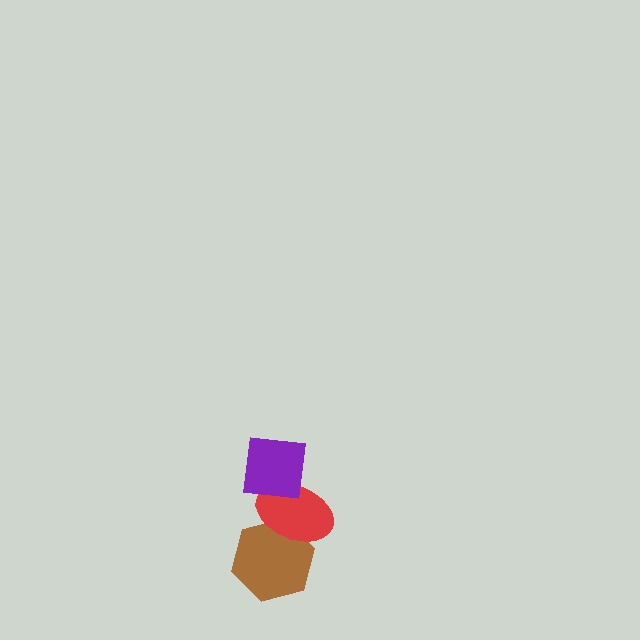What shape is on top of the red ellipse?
The purple square is on top of the red ellipse.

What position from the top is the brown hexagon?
The brown hexagon is 3rd from the top.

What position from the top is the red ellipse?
The red ellipse is 2nd from the top.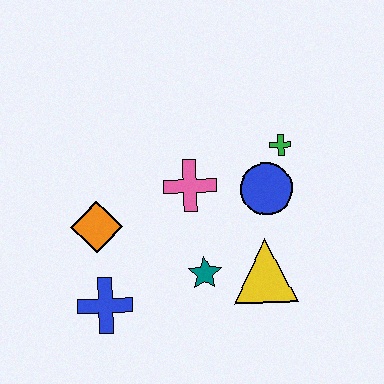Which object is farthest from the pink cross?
The blue cross is farthest from the pink cross.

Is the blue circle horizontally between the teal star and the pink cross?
No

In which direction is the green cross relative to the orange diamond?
The green cross is to the right of the orange diamond.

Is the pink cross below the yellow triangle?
No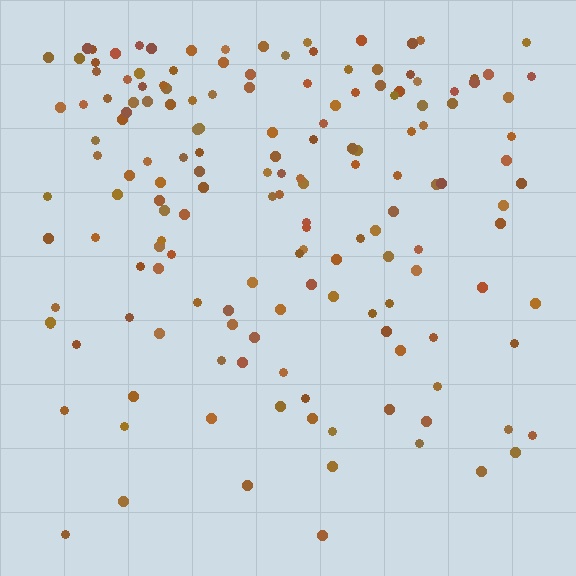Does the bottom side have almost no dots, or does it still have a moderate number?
Still a moderate number, just noticeably fewer than the top.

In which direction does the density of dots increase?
From bottom to top, with the top side densest.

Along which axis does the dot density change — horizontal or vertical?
Vertical.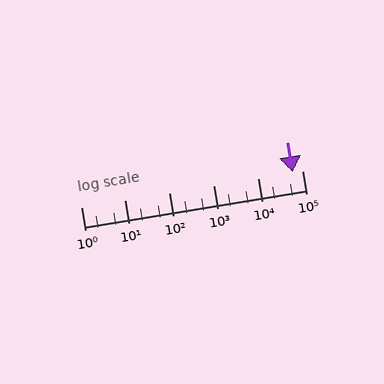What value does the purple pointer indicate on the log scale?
The pointer indicates approximately 62000.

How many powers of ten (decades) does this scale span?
The scale spans 5 decades, from 1 to 100000.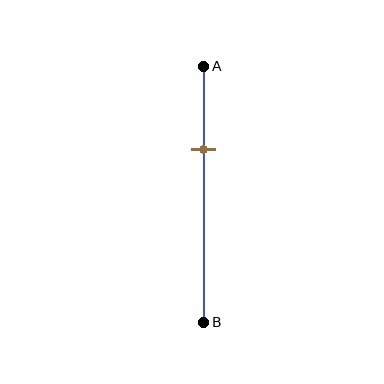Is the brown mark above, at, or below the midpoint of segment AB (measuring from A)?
The brown mark is above the midpoint of segment AB.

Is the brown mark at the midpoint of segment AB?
No, the mark is at about 30% from A, not at the 50% midpoint.